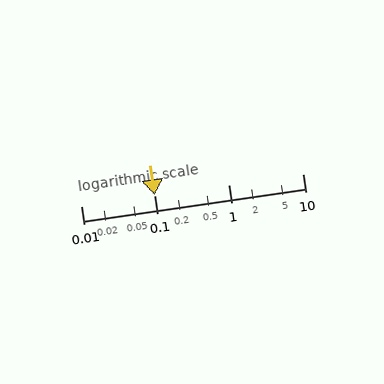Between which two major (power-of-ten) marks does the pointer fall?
The pointer is between 0.1 and 1.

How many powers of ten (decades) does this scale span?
The scale spans 3 decades, from 0.01 to 10.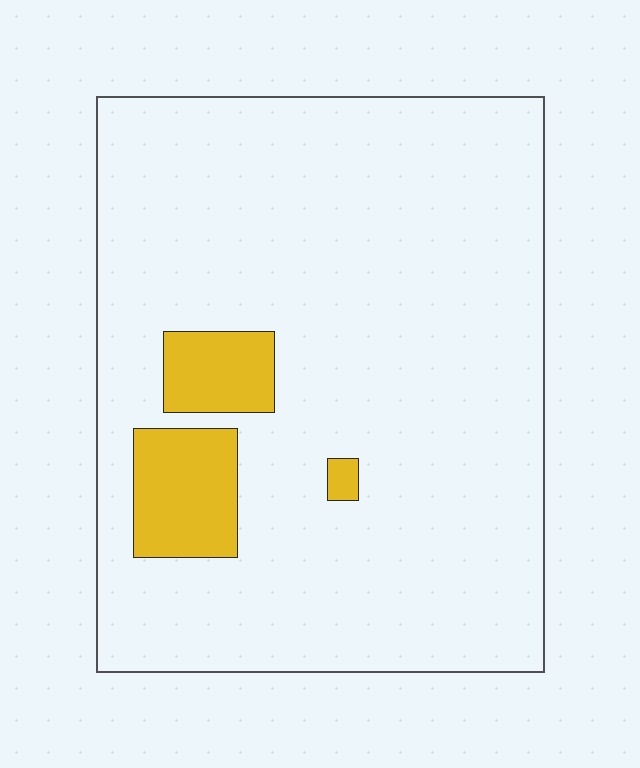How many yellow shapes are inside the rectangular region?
3.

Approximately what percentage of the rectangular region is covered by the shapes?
Approximately 10%.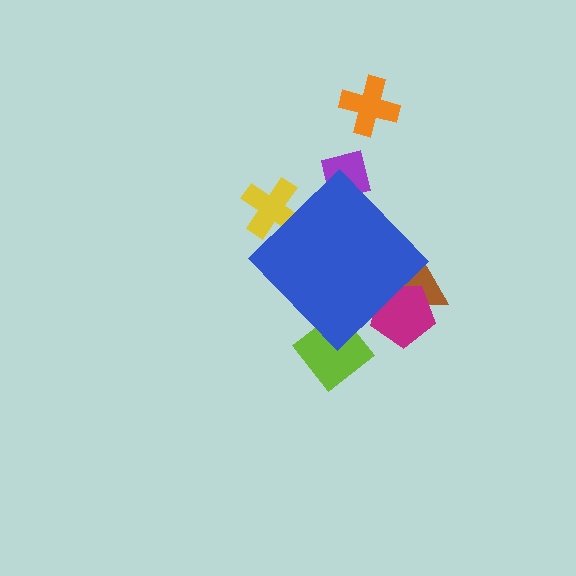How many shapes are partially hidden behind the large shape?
5 shapes are partially hidden.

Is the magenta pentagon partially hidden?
Yes, the magenta pentagon is partially hidden behind the blue diamond.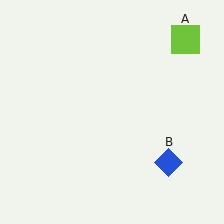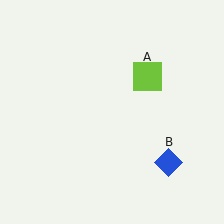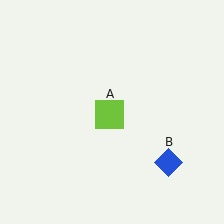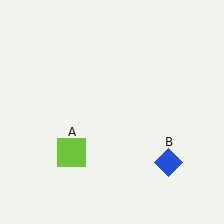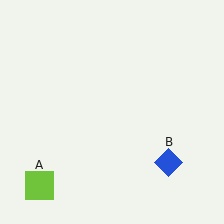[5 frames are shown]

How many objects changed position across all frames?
1 object changed position: lime square (object A).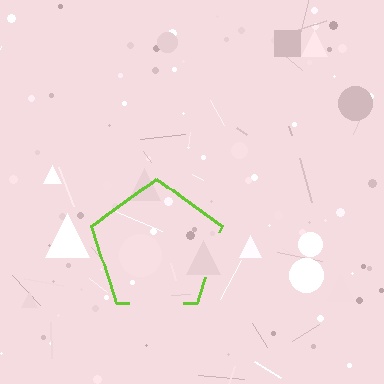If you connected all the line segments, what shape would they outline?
They would outline a pentagon.